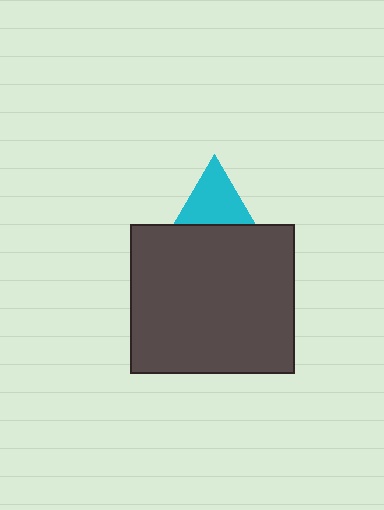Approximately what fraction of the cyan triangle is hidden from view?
Roughly 39% of the cyan triangle is hidden behind the dark gray rectangle.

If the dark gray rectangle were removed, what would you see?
You would see the complete cyan triangle.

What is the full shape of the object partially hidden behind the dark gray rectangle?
The partially hidden object is a cyan triangle.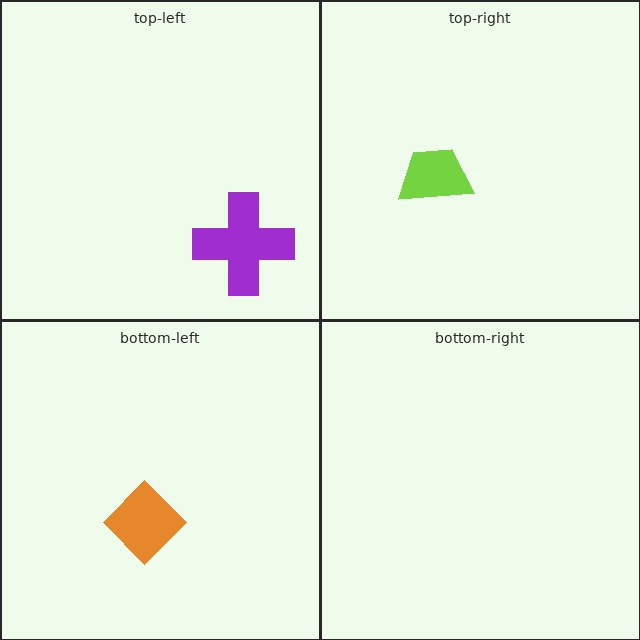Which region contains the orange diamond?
The bottom-left region.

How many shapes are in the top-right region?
1.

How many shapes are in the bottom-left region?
1.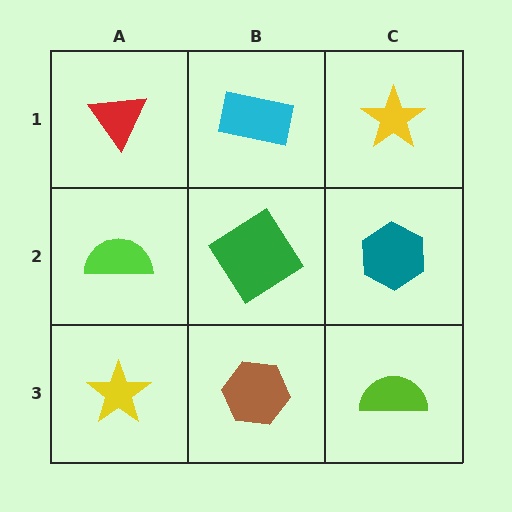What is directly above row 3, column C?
A teal hexagon.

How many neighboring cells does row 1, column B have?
3.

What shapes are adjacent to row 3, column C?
A teal hexagon (row 2, column C), a brown hexagon (row 3, column B).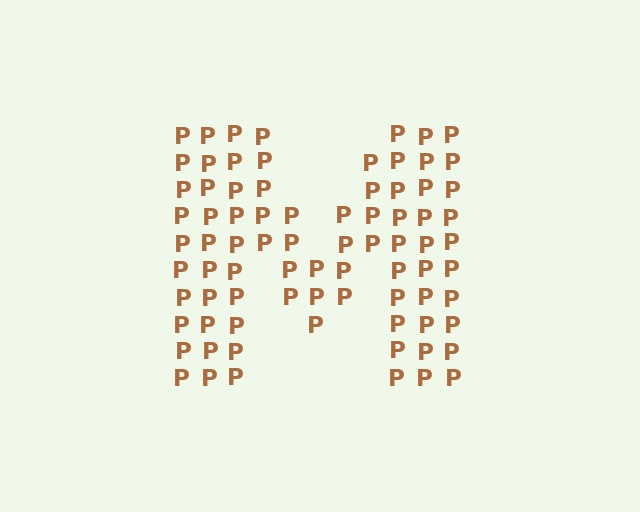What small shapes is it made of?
It is made of small letter P's.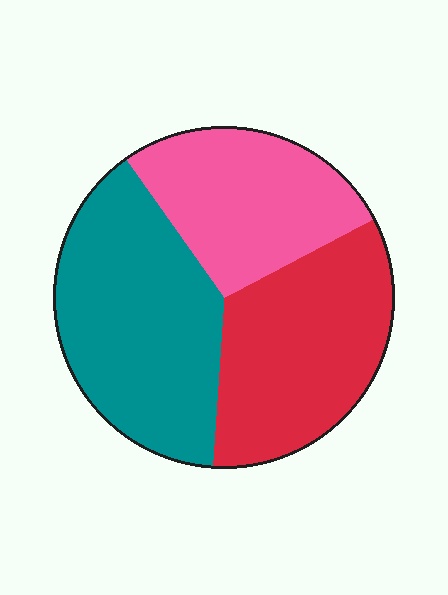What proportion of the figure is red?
Red takes up about one third (1/3) of the figure.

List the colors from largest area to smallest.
From largest to smallest: teal, red, pink.